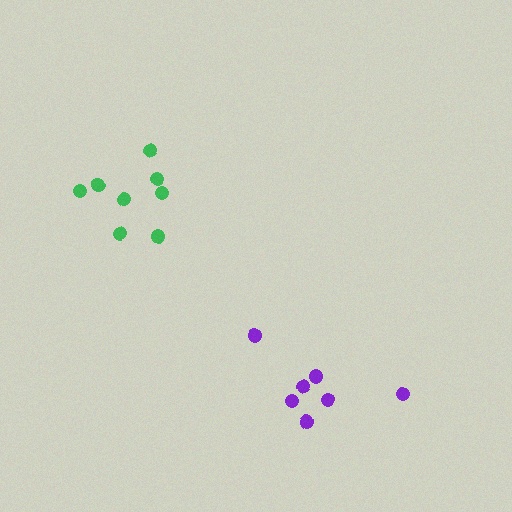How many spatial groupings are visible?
There are 2 spatial groupings.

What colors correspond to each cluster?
The clusters are colored: purple, green.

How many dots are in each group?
Group 1: 7 dots, Group 2: 8 dots (15 total).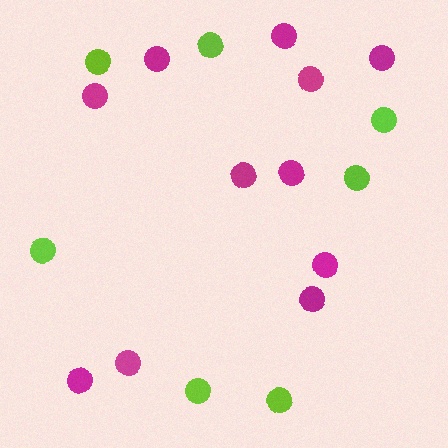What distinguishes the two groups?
There are 2 groups: one group of magenta circles (11) and one group of lime circles (7).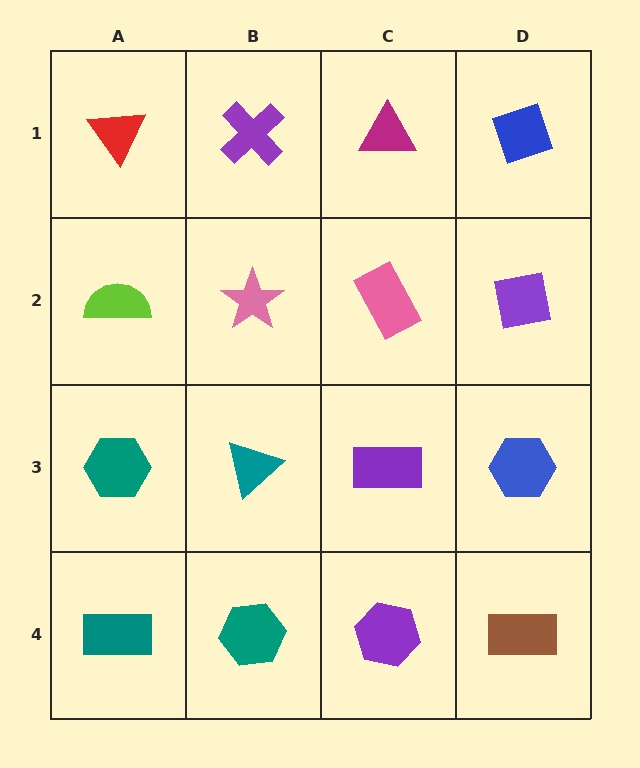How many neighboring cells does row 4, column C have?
3.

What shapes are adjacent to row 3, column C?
A pink rectangle (row 2, column C), a purple hexagon (row 4, column C), a teal triangle (row 3, column B), a blue hexagon (row 3, column D).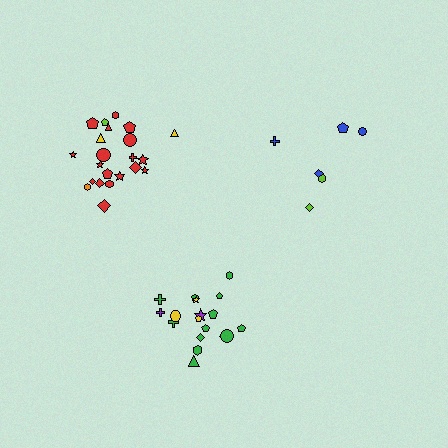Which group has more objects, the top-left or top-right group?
The top-left group.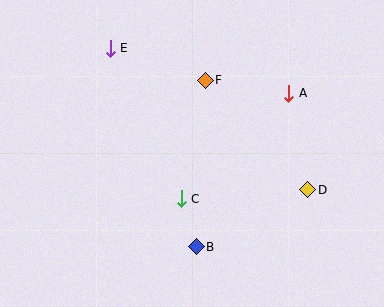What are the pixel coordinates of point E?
Point E is at (110, 48).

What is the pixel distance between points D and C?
The distance between D and C is 127 pixels.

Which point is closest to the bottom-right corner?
Point D is closest to the bottom-right corner.